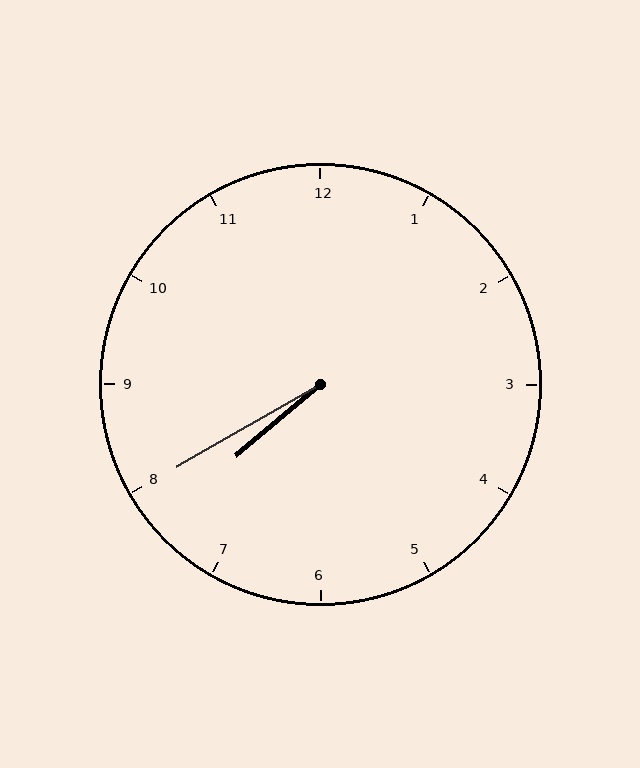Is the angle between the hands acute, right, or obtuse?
It is acute.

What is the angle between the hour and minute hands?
Approximately 10 degrees.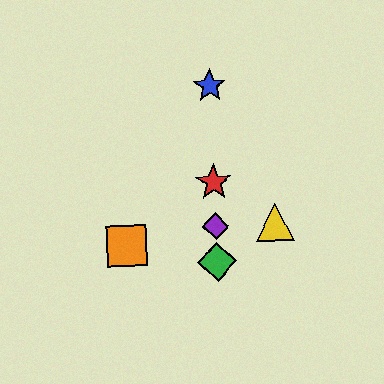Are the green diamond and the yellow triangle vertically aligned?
No, the green diamond is at x≈217 and the yellow triangle is at x≈275.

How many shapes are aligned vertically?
4 shapes (the red star, the blue star, the green diamond, the purple diamond) are aligned vertically.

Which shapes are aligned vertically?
The red star, the blue star, the green diamond, the purple diamond are aligned vertically.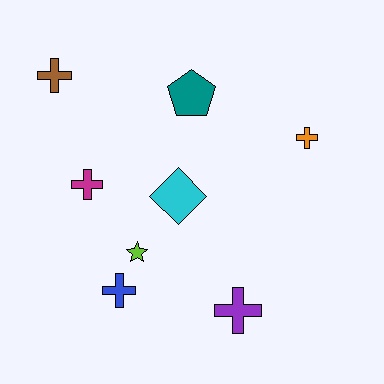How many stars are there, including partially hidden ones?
There is 1 star.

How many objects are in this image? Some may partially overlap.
There are 8 objects.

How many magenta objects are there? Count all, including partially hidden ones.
There is 1 magenta object.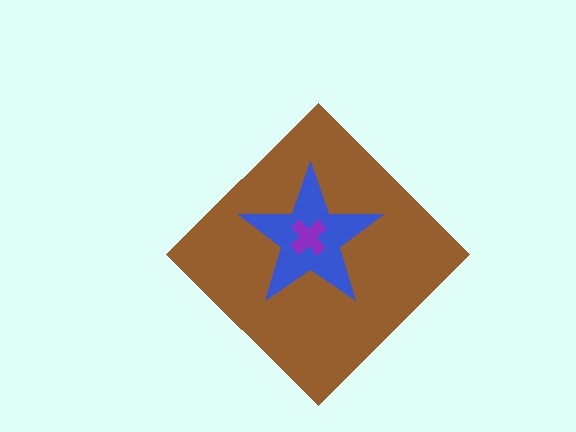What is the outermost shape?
The brown diamond.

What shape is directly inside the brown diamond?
The blue star.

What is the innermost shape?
The purple cross.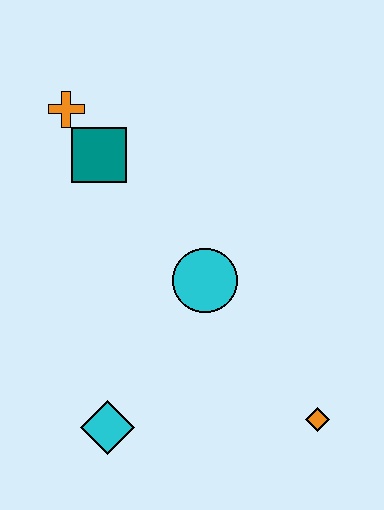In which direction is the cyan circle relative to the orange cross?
The cyan circle is below the orange cross.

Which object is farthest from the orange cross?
The orange diamond is farthest from the orange cross.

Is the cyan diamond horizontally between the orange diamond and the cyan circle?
No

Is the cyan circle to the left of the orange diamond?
Yes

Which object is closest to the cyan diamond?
The cyan circle is closest to the cyan diamond.